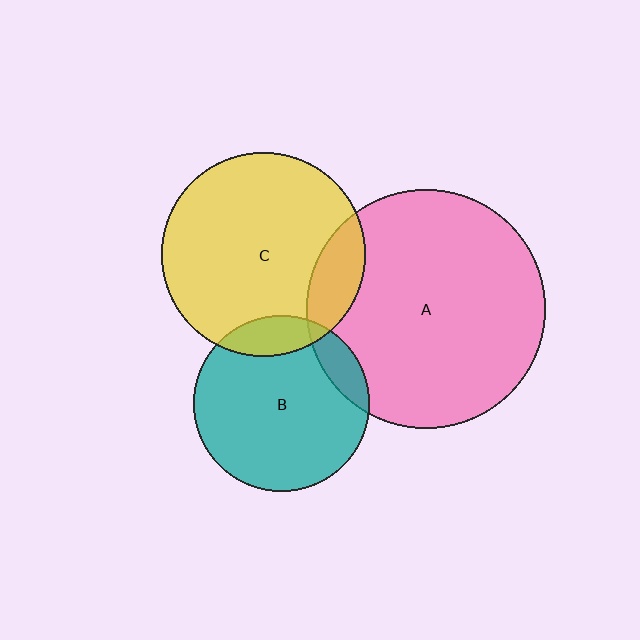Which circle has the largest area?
Circle A (pink).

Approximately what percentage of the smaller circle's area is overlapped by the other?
Approximately 15%.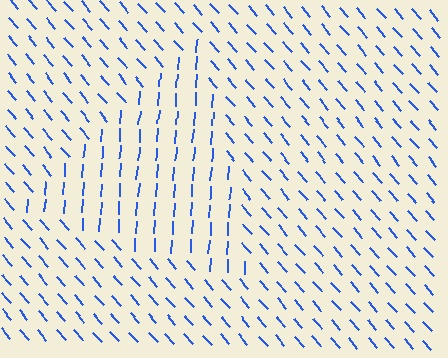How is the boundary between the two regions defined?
The boundary is defined purely by a change in line orientation (approximately 45 degrees difference). All lines are the same color and thickness.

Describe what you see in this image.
The image is filled with small blue line segments. A triangle region in the image has lines oriented differently from the surrounding lines, creating a visible texture boundary.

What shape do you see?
I see a triangle.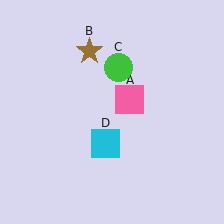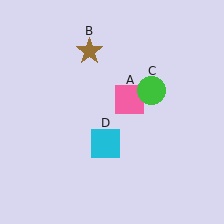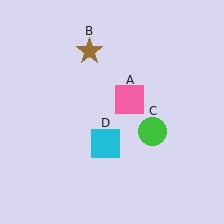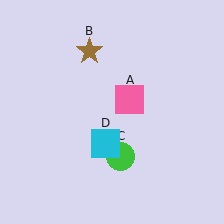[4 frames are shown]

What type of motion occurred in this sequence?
The green circle (object C) rotated clockwise around the center of the scene.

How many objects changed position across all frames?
1 object changed position: green circle (object C).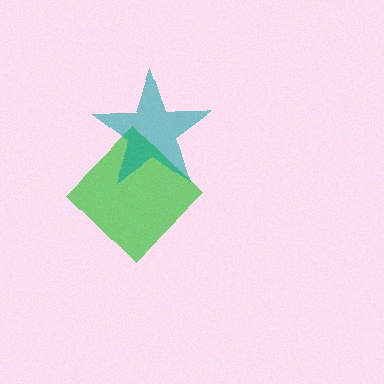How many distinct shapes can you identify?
There are 2 distinct shapes: a green diamond, a teal star.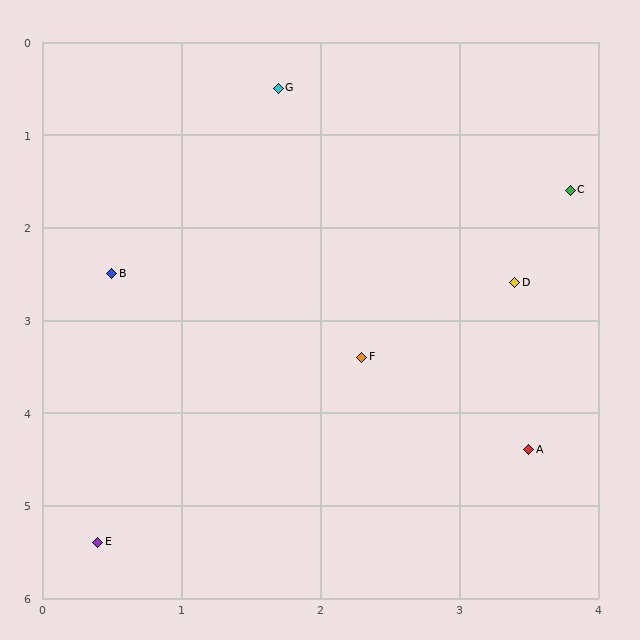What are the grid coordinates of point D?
Point D is at approximately (3.4, 2.6).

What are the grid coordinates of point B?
Point B is at approximately (0.5, 2.5).